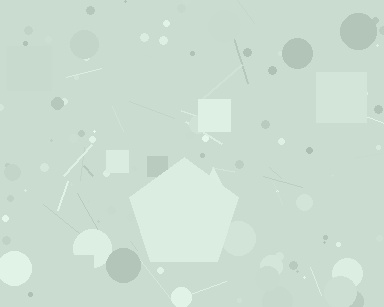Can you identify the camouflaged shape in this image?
The camouflaged shape is a pentagon.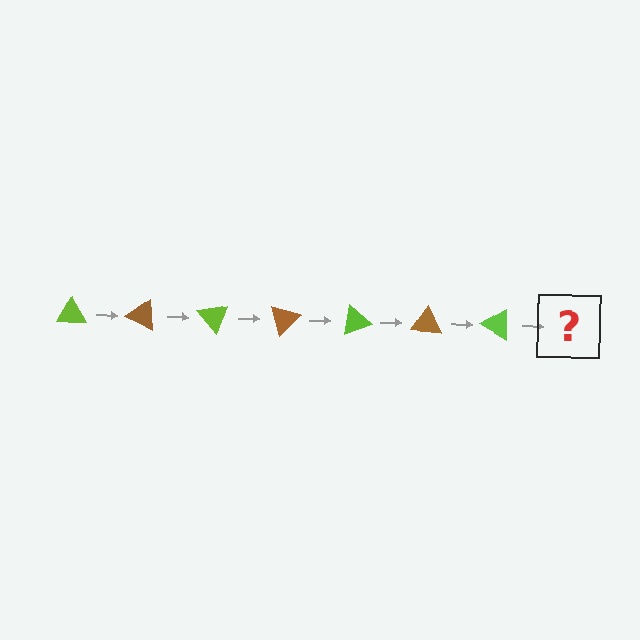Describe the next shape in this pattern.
It should be a brown triangle, rotated 175 degrees from the start.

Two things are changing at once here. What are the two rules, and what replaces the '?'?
The two rules are that it rotates 25 degrees each step and the color cycles through lime and brown. The '?' should be a brown triangle, rotated 175 degrees from the start.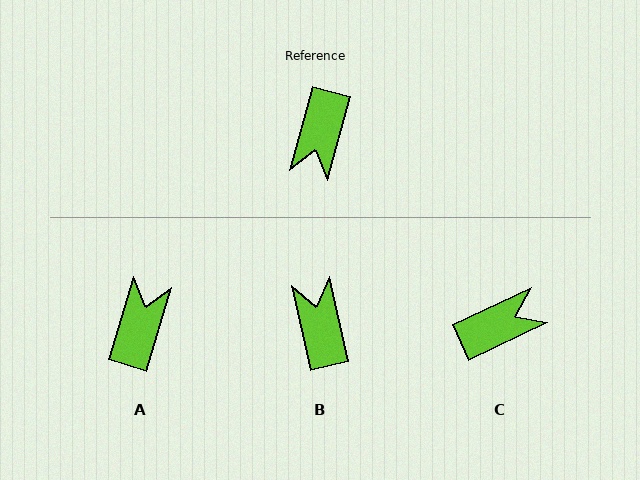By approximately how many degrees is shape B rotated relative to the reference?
Approximately 152 degrees clockwise.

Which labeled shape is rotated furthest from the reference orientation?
A, about 178 degrees away.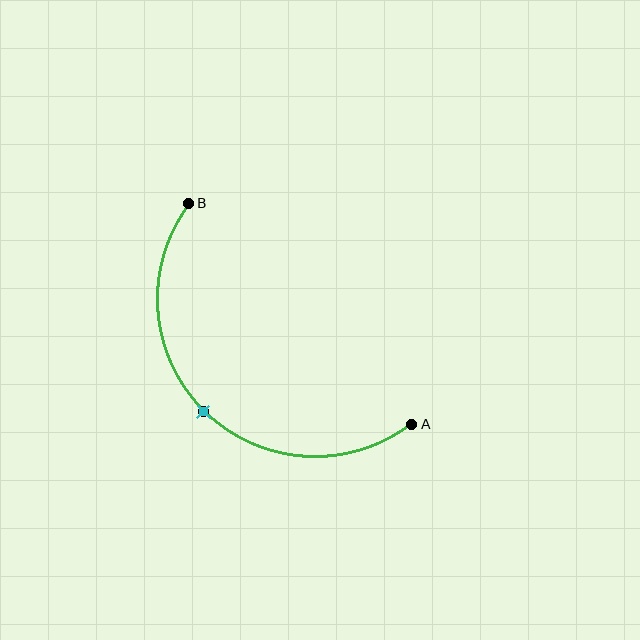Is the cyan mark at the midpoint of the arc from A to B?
Yes. The cyan mark lies on the arc at equal arc-length from both A and B — it is the arc midpoint.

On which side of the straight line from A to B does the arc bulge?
The arc bulges below and to the left of the straight line connecting A and B.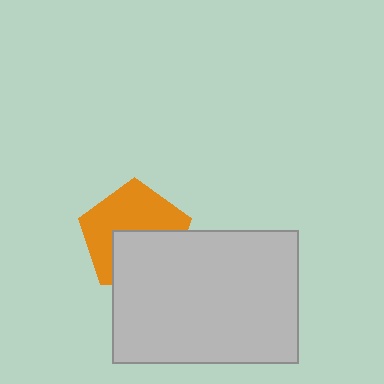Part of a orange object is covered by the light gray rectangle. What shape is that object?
It is a pentagon.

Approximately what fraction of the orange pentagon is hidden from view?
Roughly 45% of the orange pentagon is hidden behind the light gray rectangle.